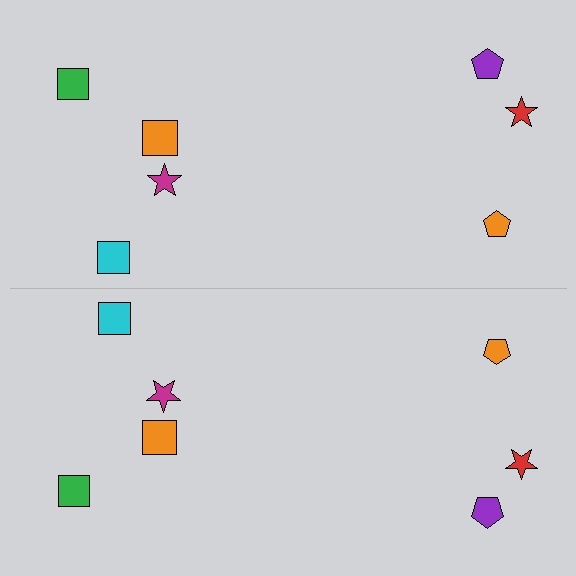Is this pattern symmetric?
Yes, this pattern has bilateral (reflection) symmetry.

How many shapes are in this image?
There are 14 shapes in this image.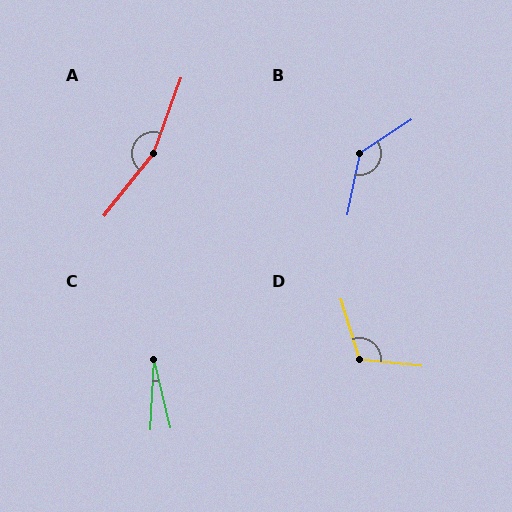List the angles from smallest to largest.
C (17°), D (113°), B (135°), A (162°).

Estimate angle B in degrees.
Approximately 135 degrees.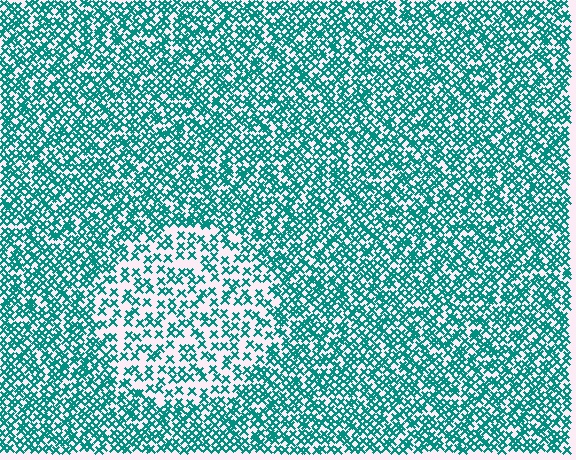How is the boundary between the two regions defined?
The boundary is defined by a change in element density (approximately 2.0x ratio). All elements are the same color, size, and shape.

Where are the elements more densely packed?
The elements are more densely packed outside the circle boundary.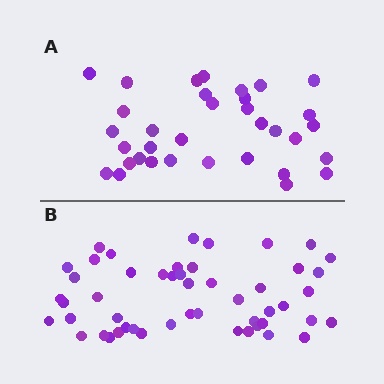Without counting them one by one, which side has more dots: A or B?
Region B (the bottom region) has more dots.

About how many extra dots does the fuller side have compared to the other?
Region B has approximately 15 more dots than region A.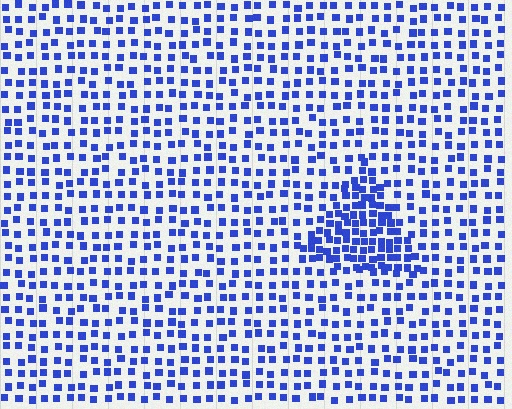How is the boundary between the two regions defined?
The boundary is defined by a change in element density (approximately 2.1x ratio). All elements are the same color, size, and shape.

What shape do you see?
I see a triangle.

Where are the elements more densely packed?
The elements are more densely packed inside the triangle boundary.